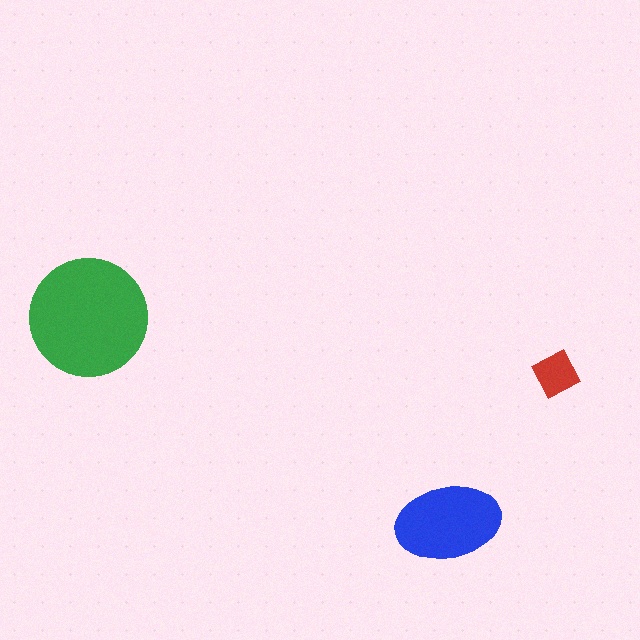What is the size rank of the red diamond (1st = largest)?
3rd.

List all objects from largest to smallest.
The green circle, the blue ellipse, the red diamond.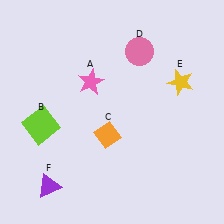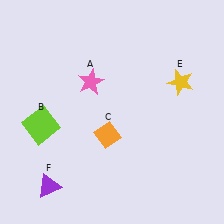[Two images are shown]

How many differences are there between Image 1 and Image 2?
There is 1 difference between the two images.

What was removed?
The pink circle (D) was removed in Image 2.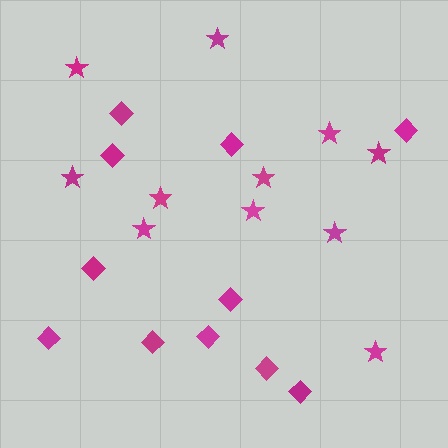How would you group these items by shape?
There are 2 groups: one group of stars (11) and one group of diamonds (11).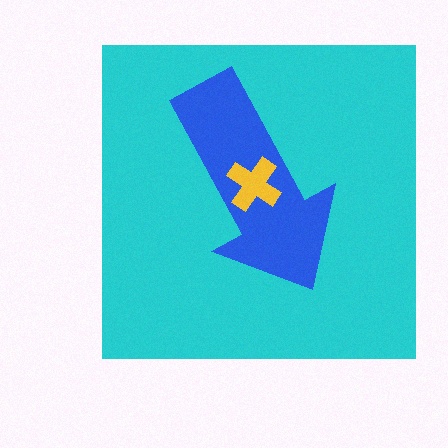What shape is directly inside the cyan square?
The blue arrow.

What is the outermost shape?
The cyan square.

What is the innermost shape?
The yellow cross.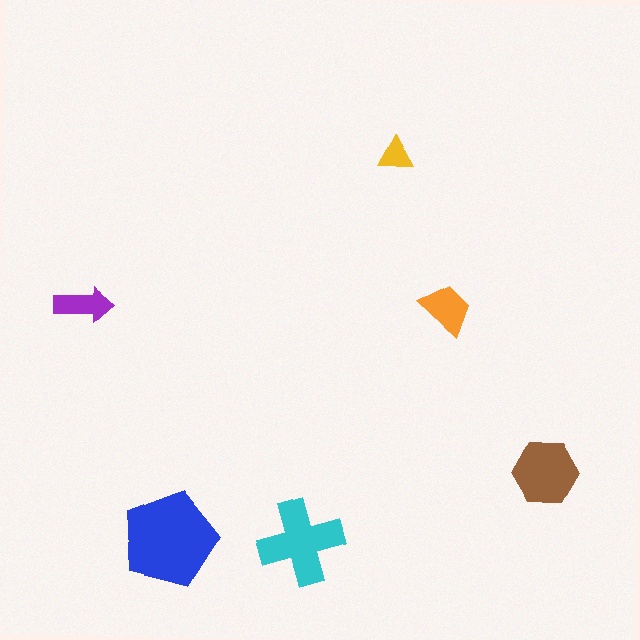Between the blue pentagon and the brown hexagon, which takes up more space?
The blue pentagon.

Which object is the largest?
The blue pentagon.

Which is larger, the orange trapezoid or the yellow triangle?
The orange trapezoid.